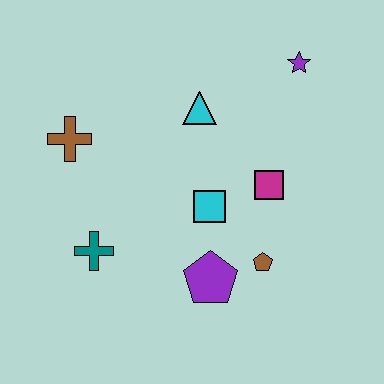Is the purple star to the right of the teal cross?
Yes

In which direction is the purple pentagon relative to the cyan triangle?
The purple pentagon is below the cyan triangle.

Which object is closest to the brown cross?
The teal cross is closest to the brown cross.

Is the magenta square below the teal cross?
No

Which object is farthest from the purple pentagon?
The purple star is farthest from the purple pentagon.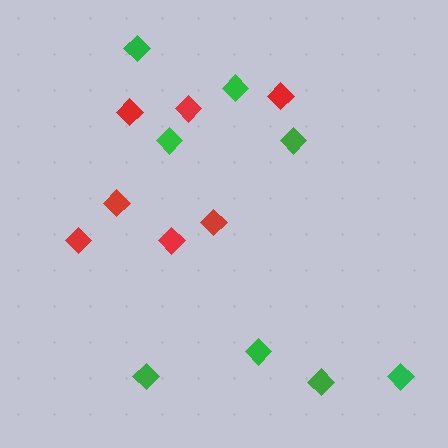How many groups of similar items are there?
There are 2 groups: one group of red diamonds (7) and one group of green diamonds (8).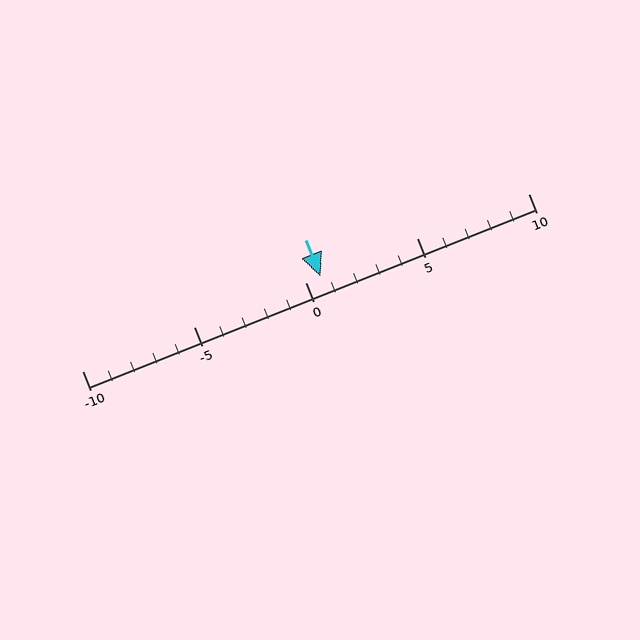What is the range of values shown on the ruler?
The ruler shows values from -10 to 10.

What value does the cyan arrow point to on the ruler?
The cyan arrow points to approximately 1.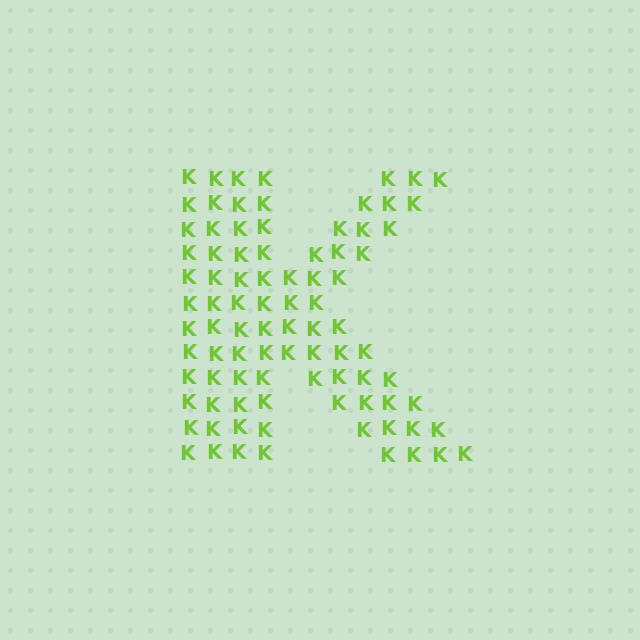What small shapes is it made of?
It is made of small letter K's.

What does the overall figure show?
The overall figure shows the letter K.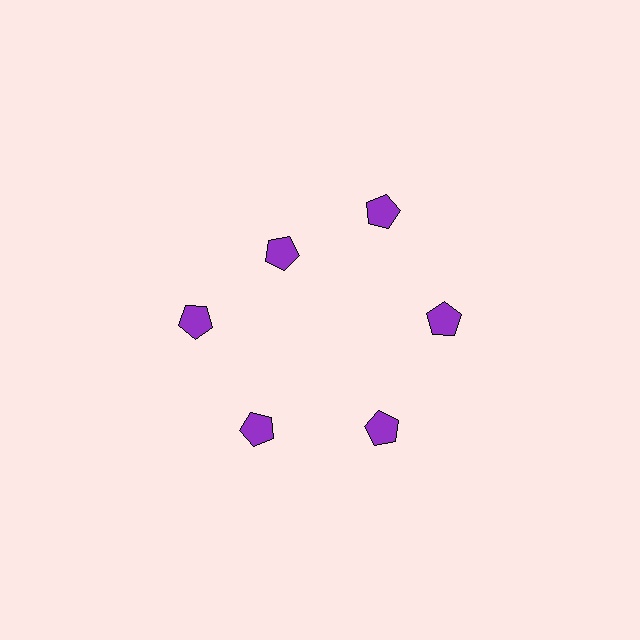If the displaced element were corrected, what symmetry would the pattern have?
It would have 6-fold rotational symmetry — the pattern would map onto itself every 60 degrees.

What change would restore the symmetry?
The symmetry would be restored by moving it outward, back onto the ring so that all 6 pentagons sit at equal angles and equal distance from the center.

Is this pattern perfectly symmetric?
No. The 6 purple pentagons are arranged in a ring, but one element near the 11 o'clock position is pulled inward toward the center, breaking the 6-fold rotational symmetry.